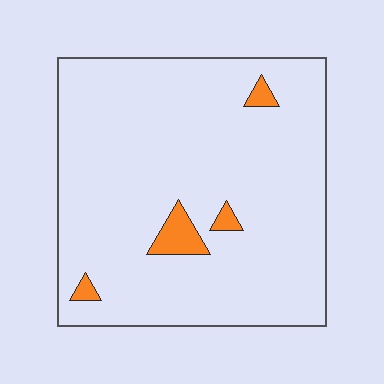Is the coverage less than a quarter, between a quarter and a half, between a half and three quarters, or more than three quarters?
Less than a quarter.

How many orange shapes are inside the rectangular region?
4.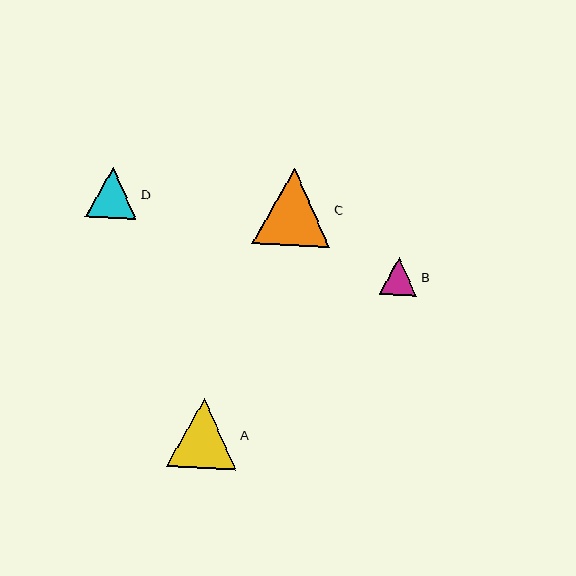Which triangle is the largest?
Triangle C is the largest with a size of approximately 78 pixels.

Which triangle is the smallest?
Triangle B is the smallest with a size of approximately 37 pixels.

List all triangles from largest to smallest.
From largest to smallest: C, A, D, B.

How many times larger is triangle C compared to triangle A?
Triangle C is approximately 1.1 times the size of triangle A.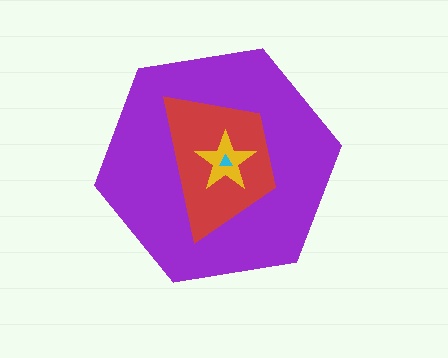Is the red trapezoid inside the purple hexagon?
Yes.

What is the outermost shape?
The purple hexagon.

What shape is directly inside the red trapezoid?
The yellow star.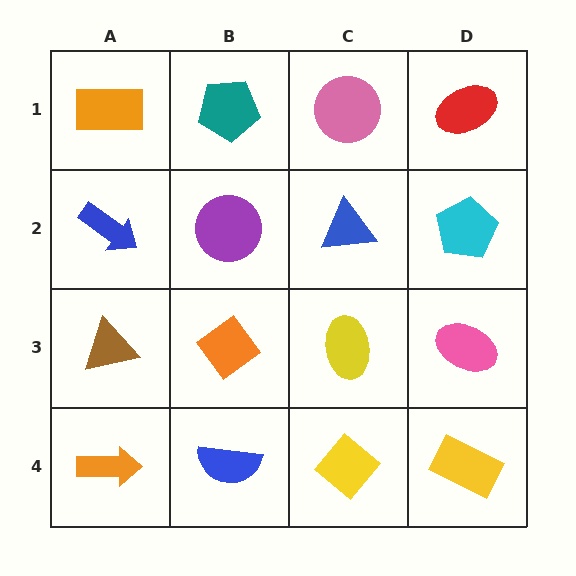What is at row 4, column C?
A yellow diamond.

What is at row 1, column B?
A teal pentagon.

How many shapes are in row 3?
4 shapes.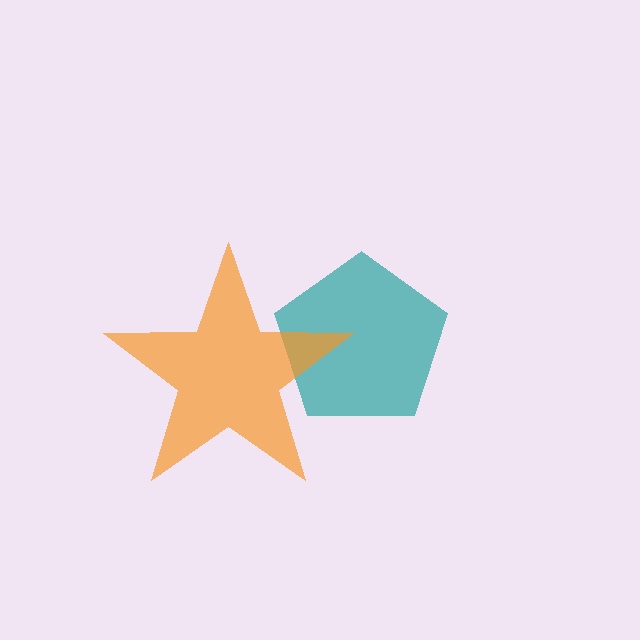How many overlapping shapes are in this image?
There are 2 overlapping shapes in the image.